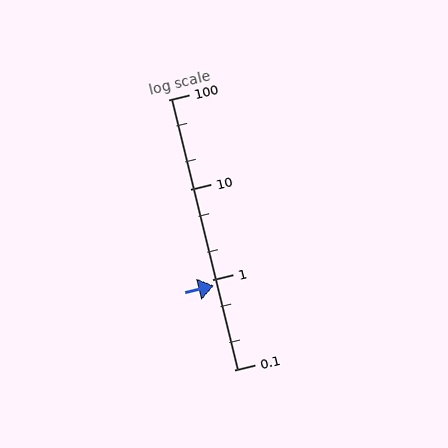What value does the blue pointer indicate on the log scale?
The pointer indicates approximately 0.85.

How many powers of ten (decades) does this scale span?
The scale spans 3 decades, from 0.1 to 100.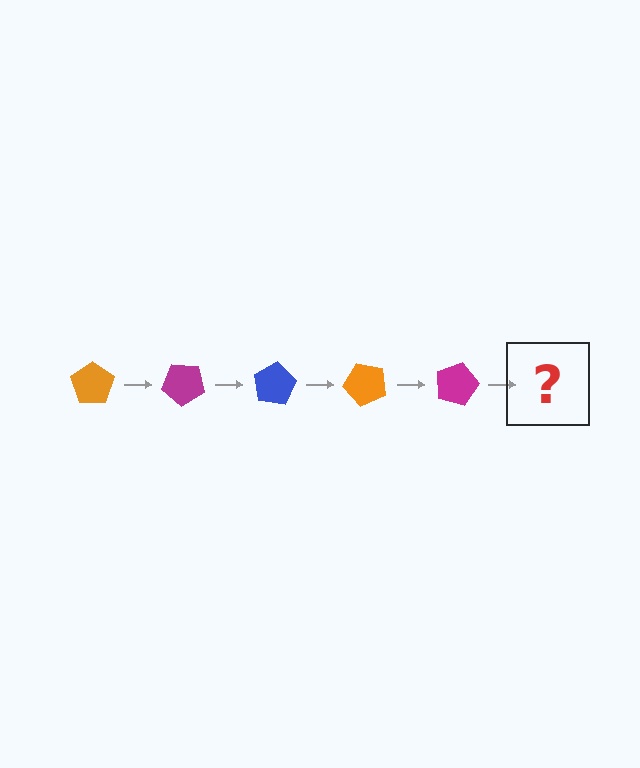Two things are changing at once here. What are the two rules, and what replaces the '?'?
The two rules are that it rotates 40 degrees each step and the color cycles through orange, magenta, and blue. The '?' should be a blue pentagon, rotated 200 degrees from the start.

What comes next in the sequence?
The next element should be a blue pentagon, rotated 200 degrees from the start.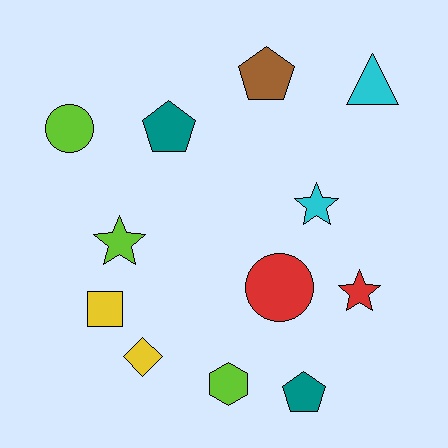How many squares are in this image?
There is 1 square.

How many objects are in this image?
There are 12 objects.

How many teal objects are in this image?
There are 2 teal objects.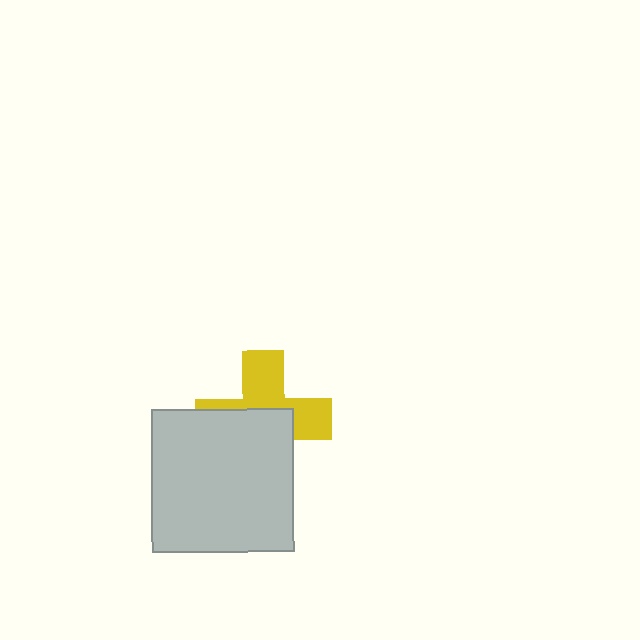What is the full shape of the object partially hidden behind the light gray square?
The partially hidden object is a yellow cross.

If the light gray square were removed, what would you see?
You would see the complete yellow cross.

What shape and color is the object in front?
The object in front is a light gray square.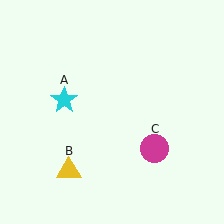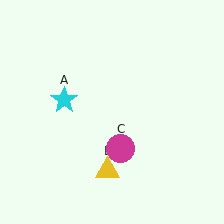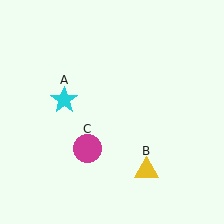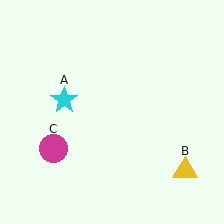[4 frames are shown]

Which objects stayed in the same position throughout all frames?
Cyan star (object A) remained stationary.